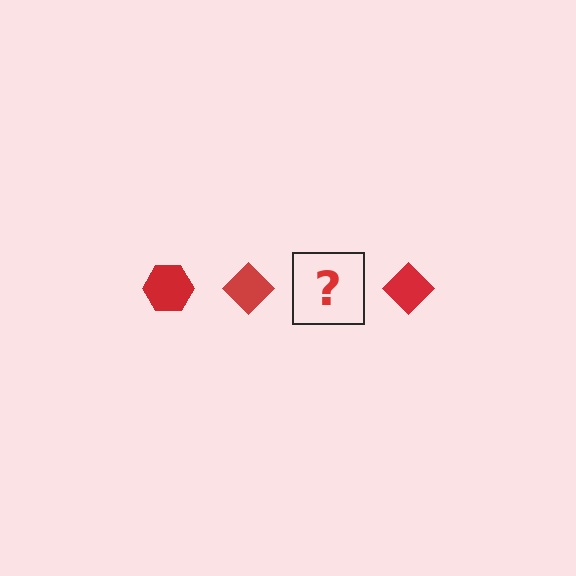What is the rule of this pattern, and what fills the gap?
The rule is that the pattern cycles through hexagon, diamond shapes in red. The gap should be filled with a red hexagon.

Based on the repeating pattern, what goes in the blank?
The blank should be a red hexagon.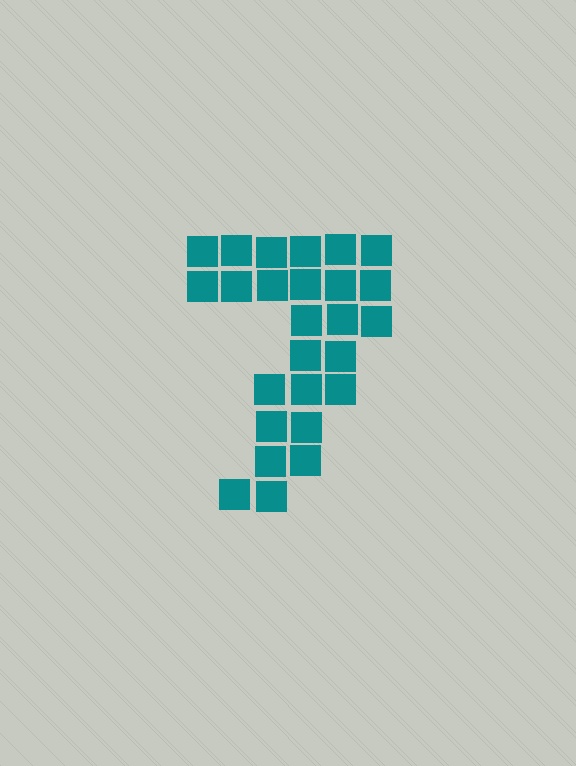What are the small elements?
The small elements are squares.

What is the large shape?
The large shape is the digit 7.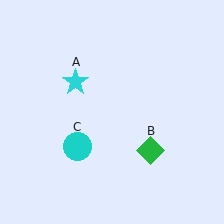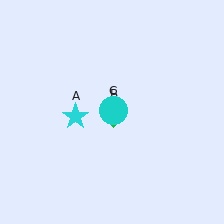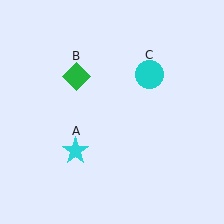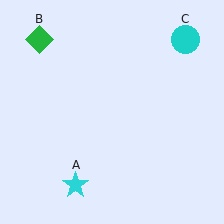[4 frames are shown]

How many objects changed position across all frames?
3 objects changed position: cyan star (object A), green diamond (object B), cyan circle (object C).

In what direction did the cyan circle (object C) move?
The cyan circle (object C) moved up and to the right.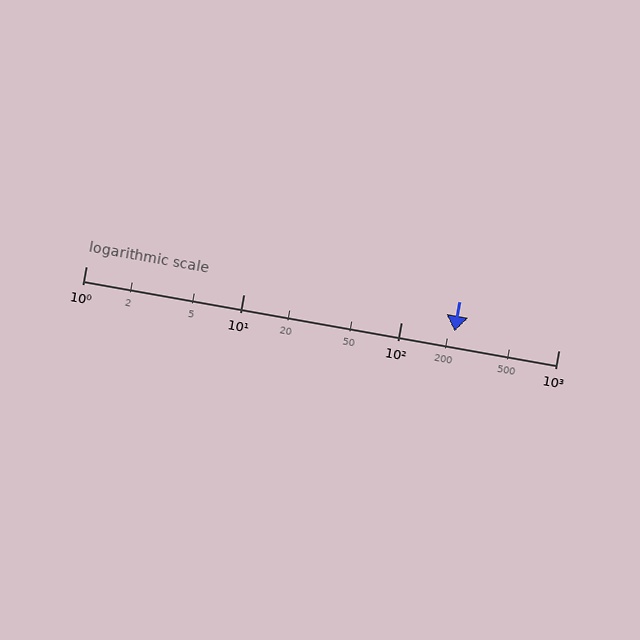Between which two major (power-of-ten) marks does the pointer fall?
The pointer is between 100 and 1000.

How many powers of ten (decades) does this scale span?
The scale spans 3 decades, from 1 to 1000.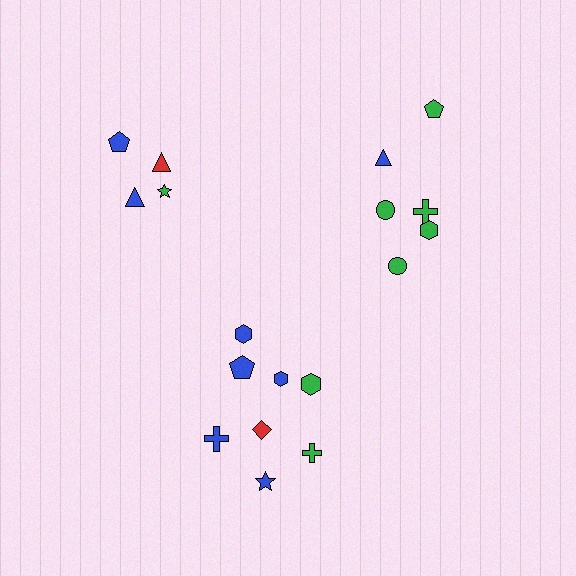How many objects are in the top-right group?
There are 6 objects.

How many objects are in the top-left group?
There are 4 objects.